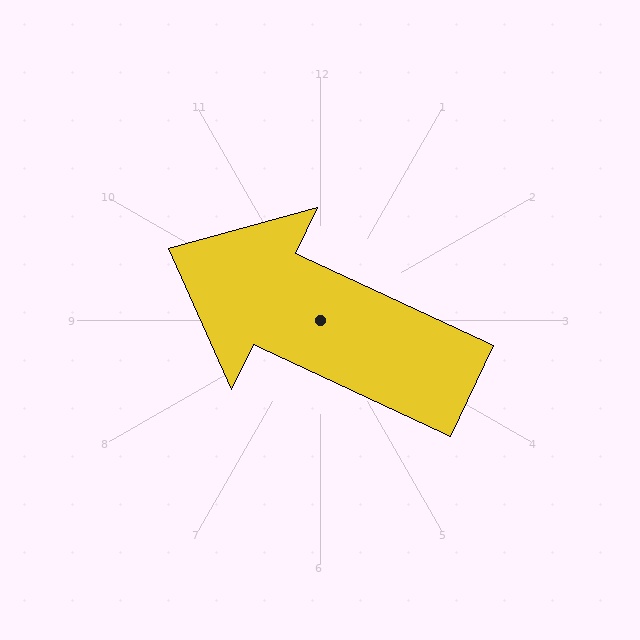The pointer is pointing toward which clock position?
Roughly 10 o'clock.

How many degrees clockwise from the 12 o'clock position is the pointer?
Approximately 295 degrees.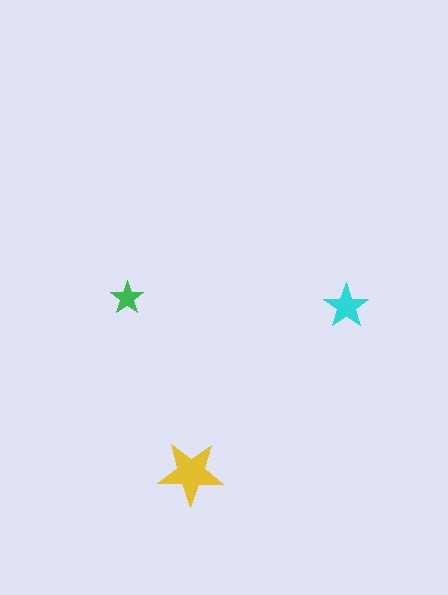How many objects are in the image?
There are 3 objects in the image.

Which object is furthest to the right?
The cyan star is rightmost.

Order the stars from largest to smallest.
the yellow one, the cyan one, the green one.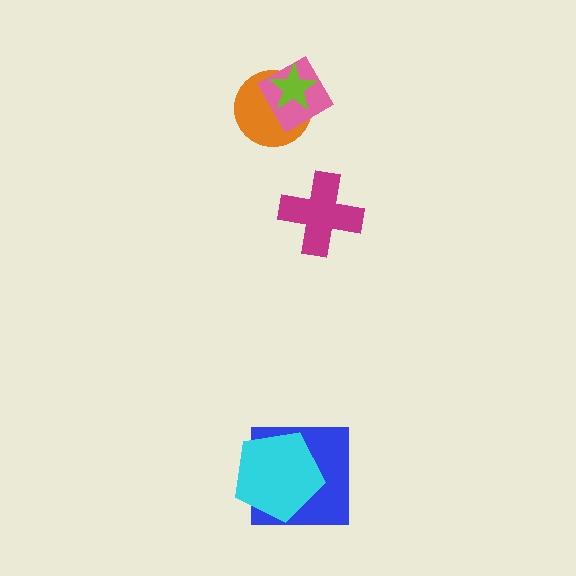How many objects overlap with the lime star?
2 objects overlap with the lime star.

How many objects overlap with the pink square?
2 objects overlap with the pink square.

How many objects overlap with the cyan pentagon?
1 object overlaps with the cyan pentagon.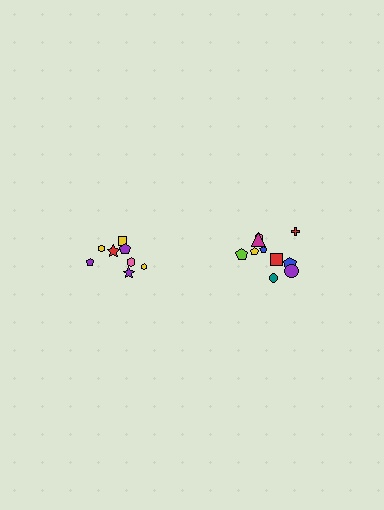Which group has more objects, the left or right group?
The right group.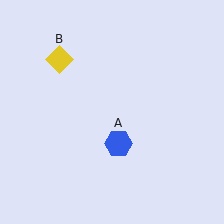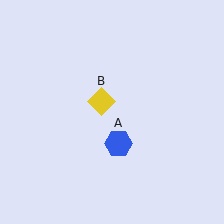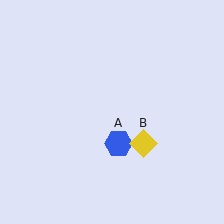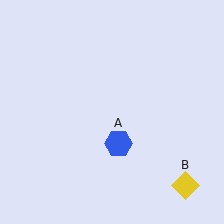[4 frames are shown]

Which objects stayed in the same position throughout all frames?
Blue hexagon (object A) remained stationary.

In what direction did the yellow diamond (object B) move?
The yellow diamond (object B) moved down and to the right.